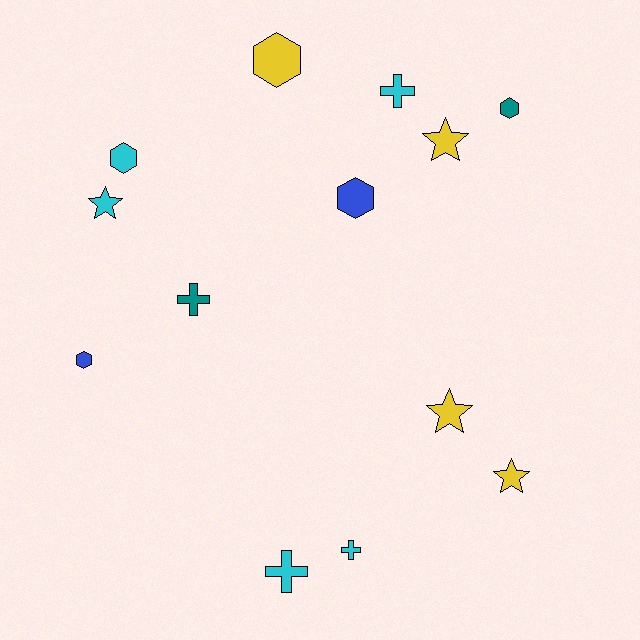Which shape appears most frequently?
Hexagon, with 5 objects.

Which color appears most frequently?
Cyan, with 5 objects.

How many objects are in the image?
There are 13 objects.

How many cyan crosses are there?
There are 3 cyan crosses.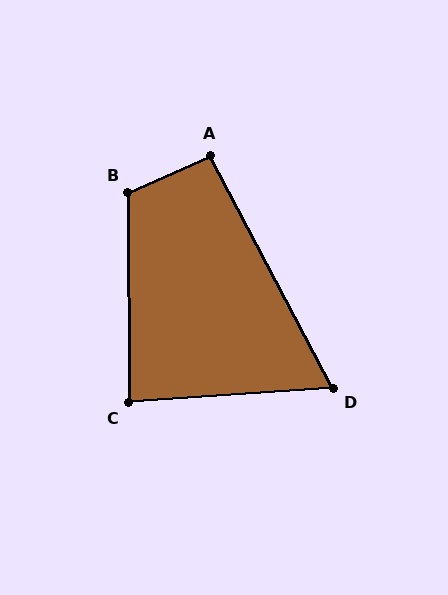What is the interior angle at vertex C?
Approximately 86 degrees (approximately right).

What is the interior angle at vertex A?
Approximately 94 degrees (approximately right).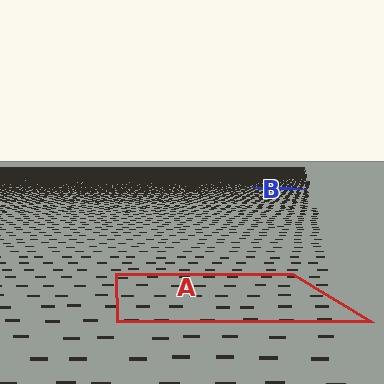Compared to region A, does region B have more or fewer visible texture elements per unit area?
Region B has more texture elements per unit area — they are packed more densely because it is farther away.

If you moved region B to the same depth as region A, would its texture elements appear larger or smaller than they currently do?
They would appear larger. At a closer depth, the same texture elements are projected at a bigger on-screen size.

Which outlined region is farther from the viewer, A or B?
Region B is farther from the viewer — the texture elements inside it appear smaller and more densely packed.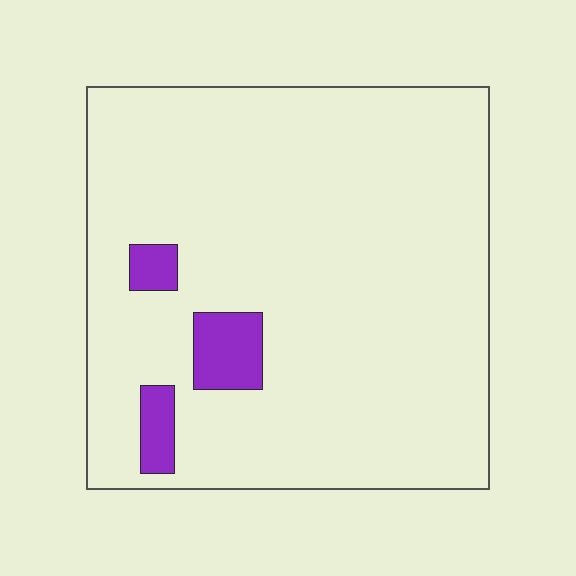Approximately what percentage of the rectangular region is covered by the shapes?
Approximately 5%.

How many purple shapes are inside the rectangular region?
3.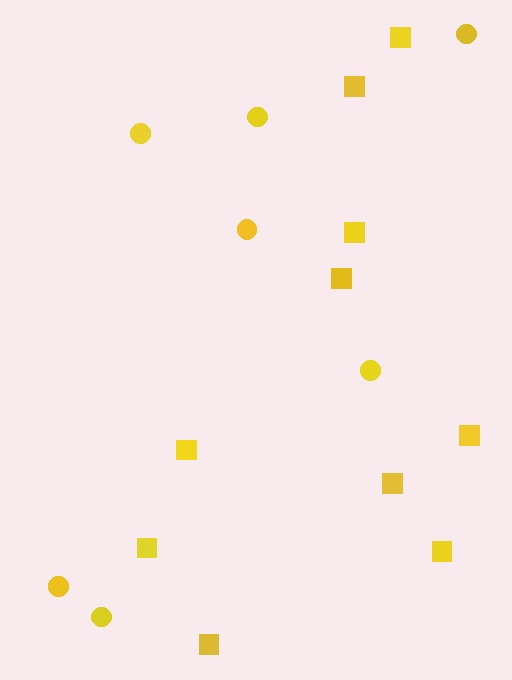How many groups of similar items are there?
There are 2 groups: one group of circles (7) and one group of squares (10).